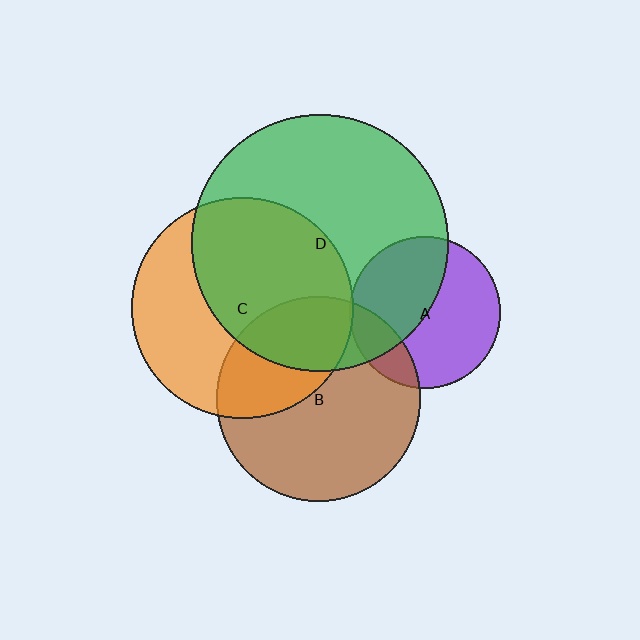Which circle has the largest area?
Circle D (green).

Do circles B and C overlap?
Yes.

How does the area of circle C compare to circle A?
Approximately 2.1 times.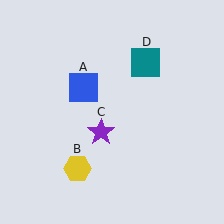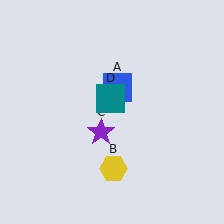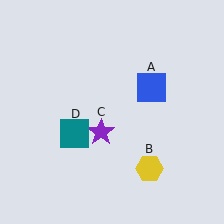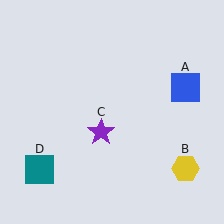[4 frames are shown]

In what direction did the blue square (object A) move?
The blue square (object A) moved right.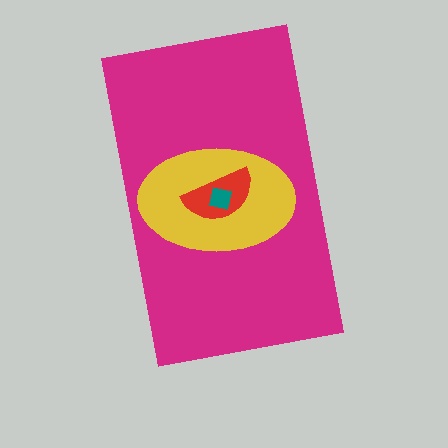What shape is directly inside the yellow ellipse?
The red semicircle.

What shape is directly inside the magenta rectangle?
The yellow ellipse.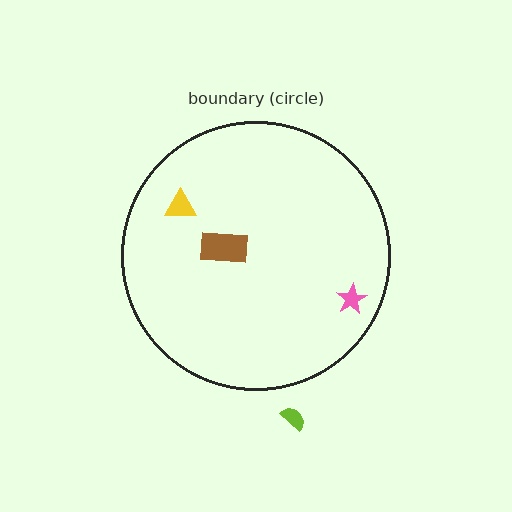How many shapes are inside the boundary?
3 inside, 1 outside.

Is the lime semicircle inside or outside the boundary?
Outside.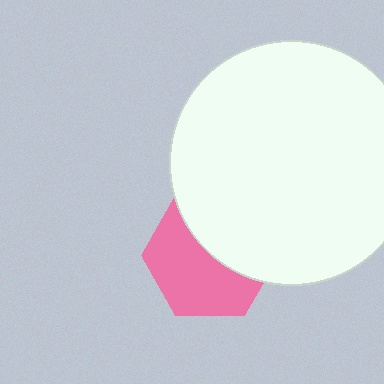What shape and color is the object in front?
The object in front is a white circle.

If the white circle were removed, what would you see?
You would see the complete pink hexagon.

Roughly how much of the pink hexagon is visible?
About half of it is visible (roughly 56%).